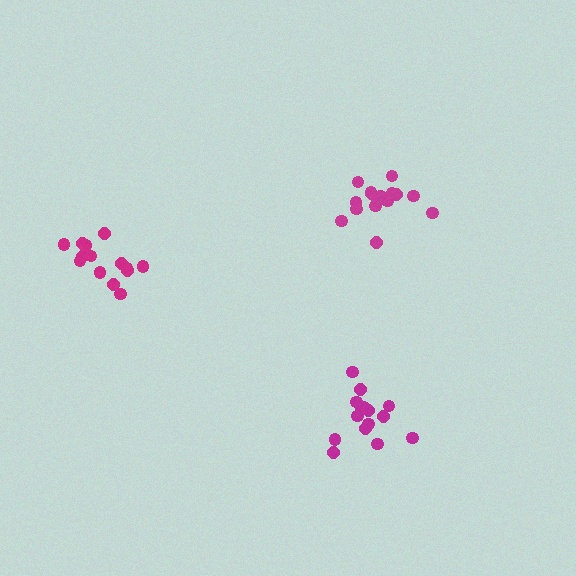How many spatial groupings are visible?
There are 3 spatial groupings.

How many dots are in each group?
Group 1: 14 dots, Group 2: 15 dots, Group 3: 16 dots (45 total).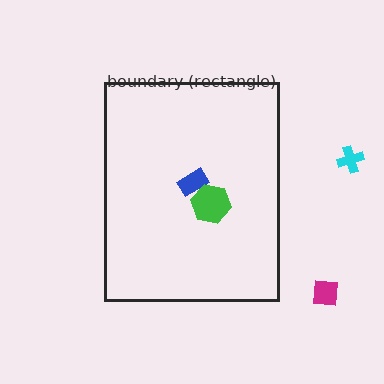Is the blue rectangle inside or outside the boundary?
Inside.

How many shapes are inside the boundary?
2 inside, 2 outside.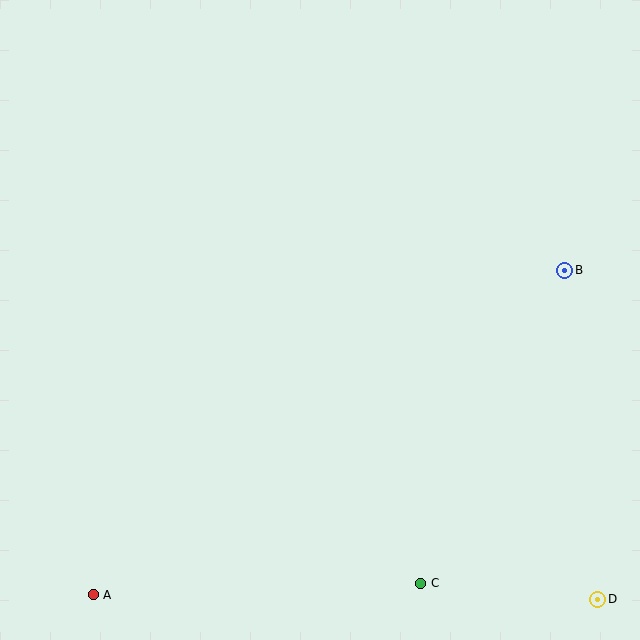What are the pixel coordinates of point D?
Point D is at (598, 599).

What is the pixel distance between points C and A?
The distance between C and A is 328 pixels.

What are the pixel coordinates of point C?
Point C is at (421, 583).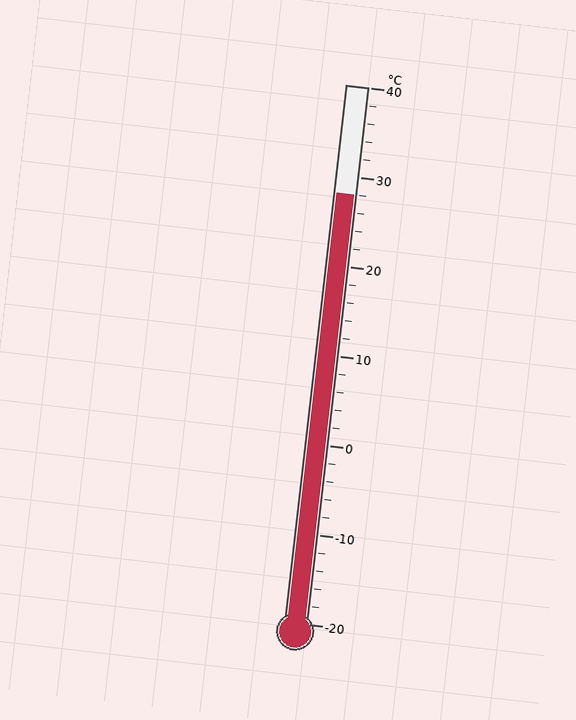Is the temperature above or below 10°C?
The temperature is above 10°C.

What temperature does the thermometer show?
The thermometer shows approximately 28°C.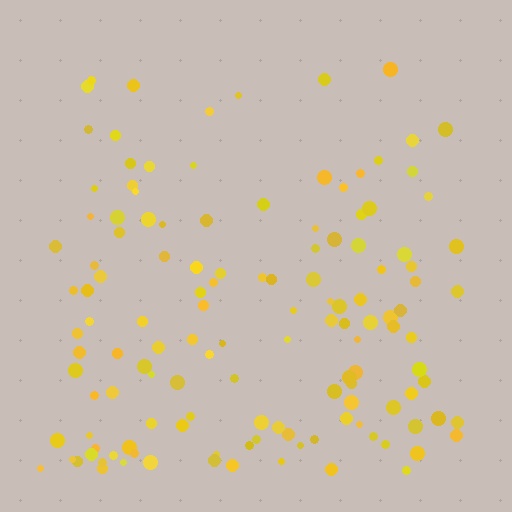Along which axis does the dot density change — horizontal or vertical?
Vertical.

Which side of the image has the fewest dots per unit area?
The top.